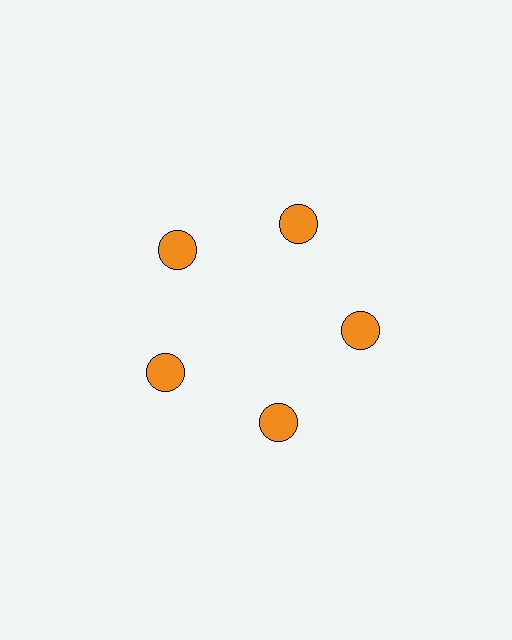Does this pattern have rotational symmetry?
Yes, this pattern has 5-fold rotational symmetry. It looks the same after rotating 72 degrees around the center.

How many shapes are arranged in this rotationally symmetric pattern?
There are 5 shapes, arranged in 5 groups of 1.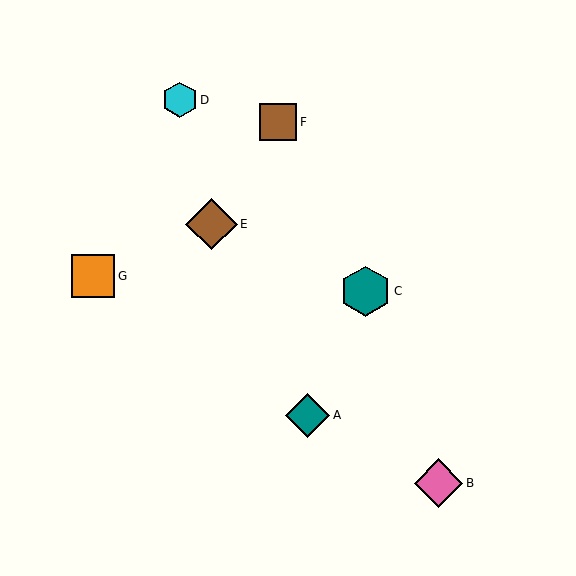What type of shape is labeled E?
Shape E is a brown diamond.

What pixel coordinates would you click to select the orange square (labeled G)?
Click at (93, 276) to select the orange square G.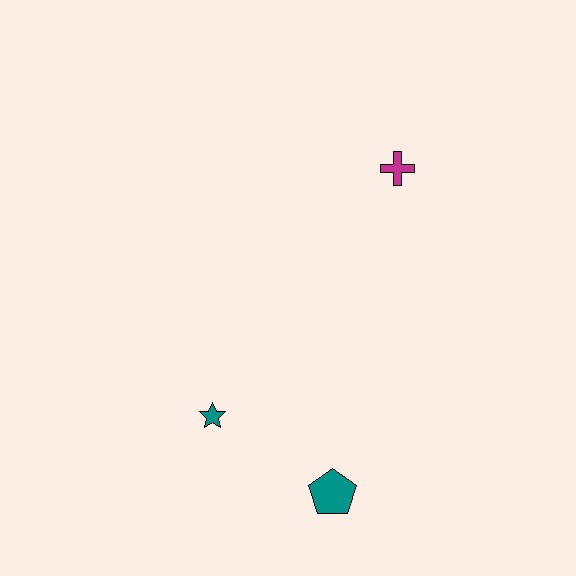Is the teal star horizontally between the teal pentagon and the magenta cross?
No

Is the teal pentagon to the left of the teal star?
No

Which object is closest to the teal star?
The teal pentagon is closest to the teal star.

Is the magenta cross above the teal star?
Yes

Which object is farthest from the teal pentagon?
The magenta cross is farthest from the teal pentagon.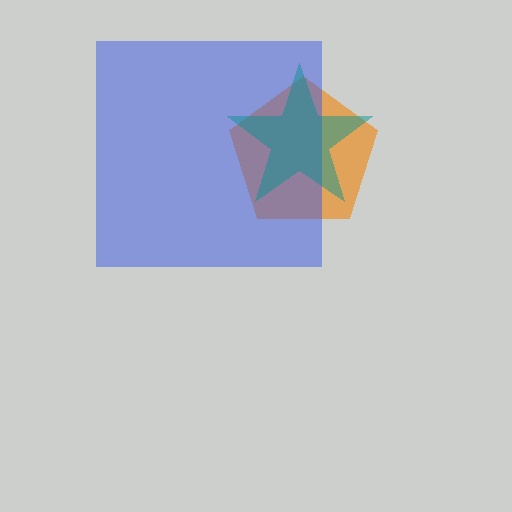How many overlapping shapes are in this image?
There are 3 overlapping shapes in the image.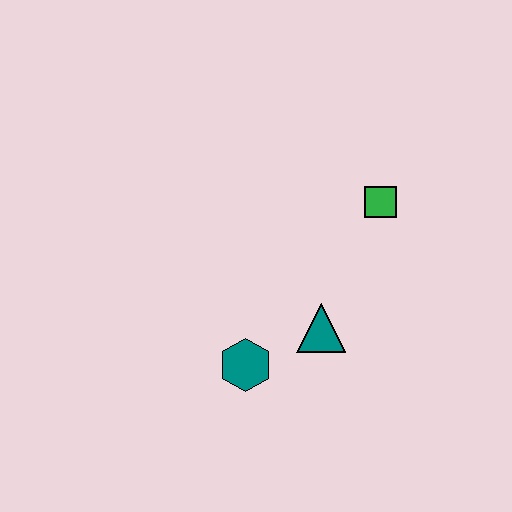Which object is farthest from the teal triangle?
The green square is farthest from the teal triangle.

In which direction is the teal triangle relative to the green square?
The teal triangle is below the green square.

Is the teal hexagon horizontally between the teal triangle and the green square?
No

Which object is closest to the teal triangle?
The teal hexagon is closest to the teal triangle.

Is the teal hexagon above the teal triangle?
No